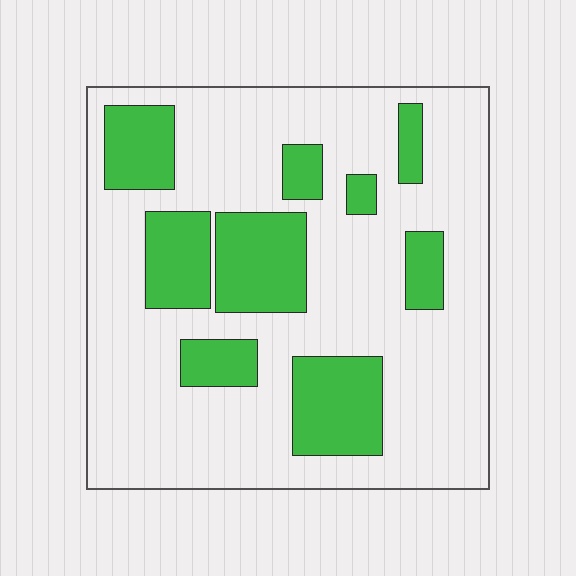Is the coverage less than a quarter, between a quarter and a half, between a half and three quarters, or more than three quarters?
Between a quarter and a half.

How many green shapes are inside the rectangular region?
9.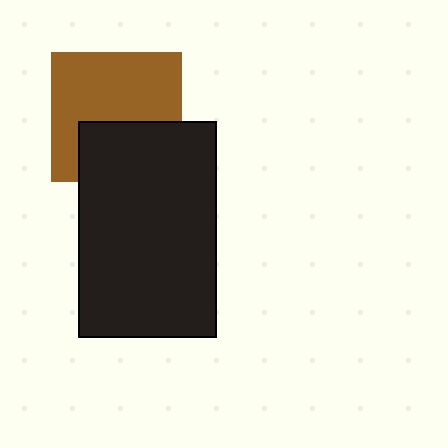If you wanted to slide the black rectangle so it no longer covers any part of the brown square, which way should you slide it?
Slide it down — that is the most direct way to separate the two shapes.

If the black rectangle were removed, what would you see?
You would see the complete brown square.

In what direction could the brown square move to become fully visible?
The brown square could move up. That would shift it out from behind the black rectangle entirely.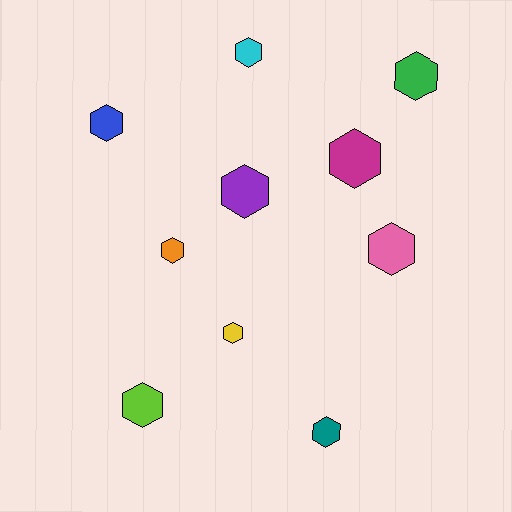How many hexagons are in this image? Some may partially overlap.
There are 10 hexagons.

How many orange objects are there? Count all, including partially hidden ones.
There is 1 orange object.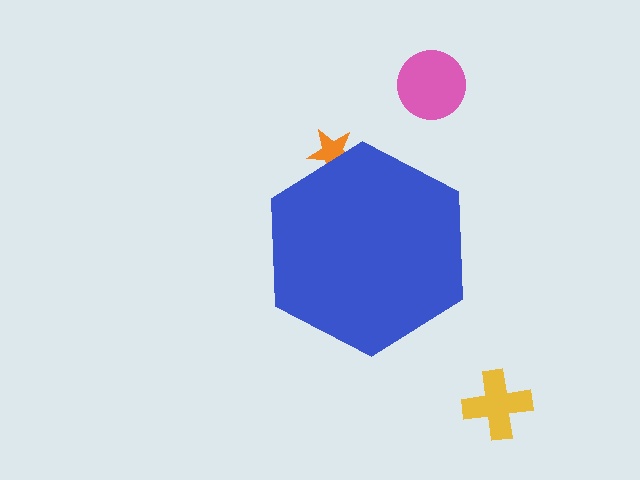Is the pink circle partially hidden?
No, the pink circle is fully visible.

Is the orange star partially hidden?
Yes, the orange star is partially hidden behind the blue hexagon.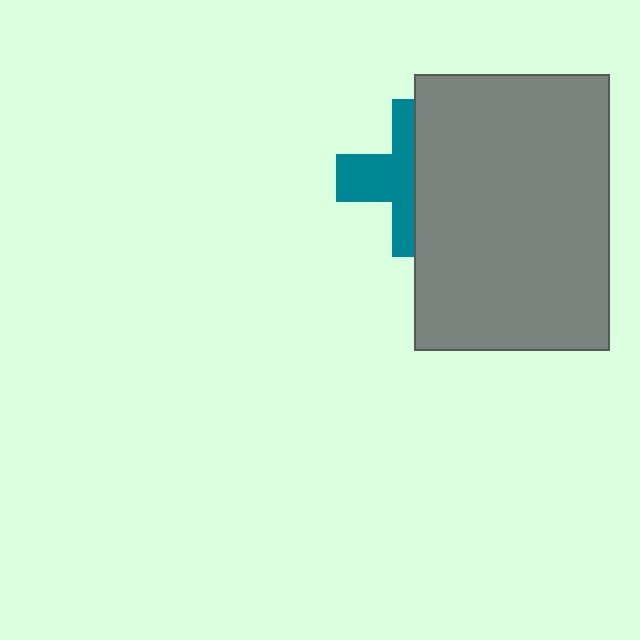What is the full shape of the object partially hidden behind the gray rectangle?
The partially hidden object is a teal cross.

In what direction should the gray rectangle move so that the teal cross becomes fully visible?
The gray rectangle should move right. That is the shortest direction to clear the overlap and leave the teal cross fully visible.